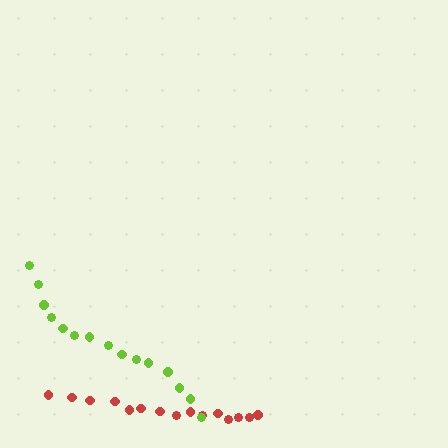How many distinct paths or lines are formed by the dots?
There are 2 distinct paths.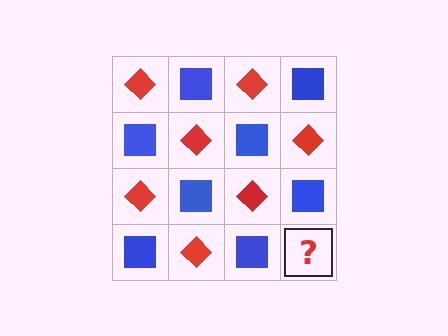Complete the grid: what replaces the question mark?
The question mark should be replaced with a red diamond.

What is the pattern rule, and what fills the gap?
The rule is that it alternates red diamond and blue square in a checkerboard pattern. The gap should be filled with a red diamond.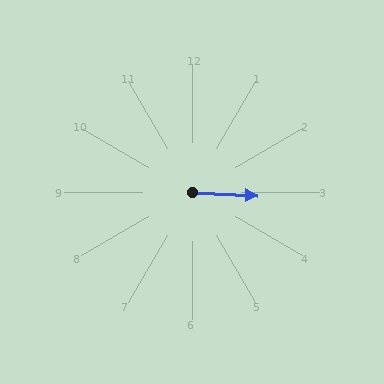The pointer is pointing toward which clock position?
Roughly 3 o'clock.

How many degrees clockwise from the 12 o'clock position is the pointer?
Approximately 93 degrees.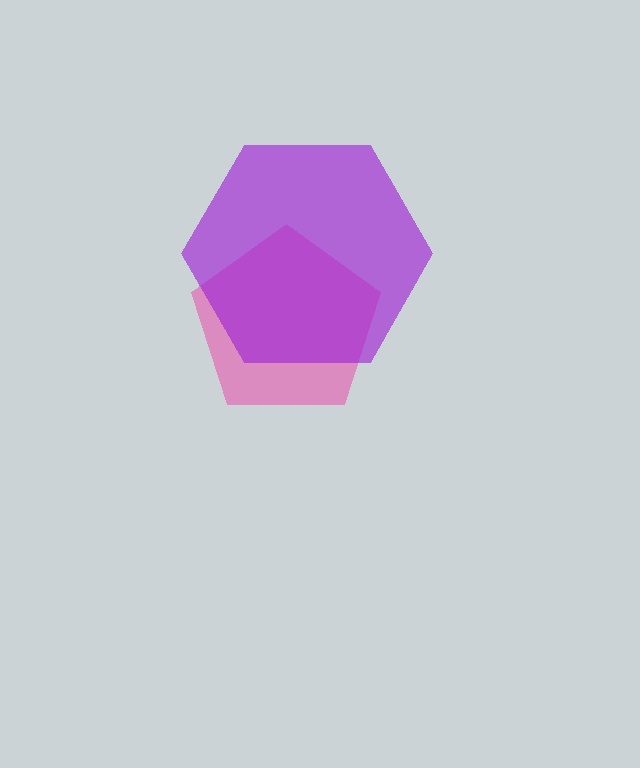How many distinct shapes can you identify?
There are 2 distinct shapes: a pink pentagon, a purple hexagon.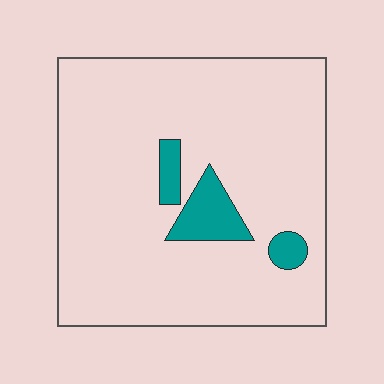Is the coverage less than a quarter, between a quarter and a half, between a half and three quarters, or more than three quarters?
Less than a quarter.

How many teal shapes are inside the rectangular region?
3.